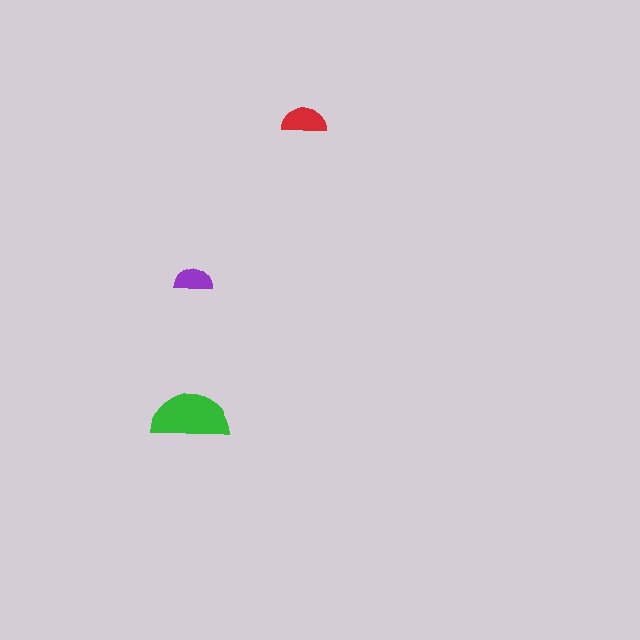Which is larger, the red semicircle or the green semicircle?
The green one.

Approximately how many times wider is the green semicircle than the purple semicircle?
About 2 times wider.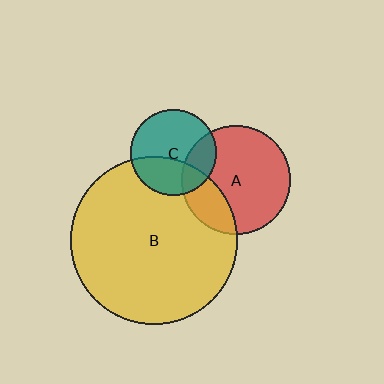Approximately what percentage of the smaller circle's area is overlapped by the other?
Approximately 25%.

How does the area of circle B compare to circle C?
Approximately 3.8 times.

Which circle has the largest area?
Circle B (yellow).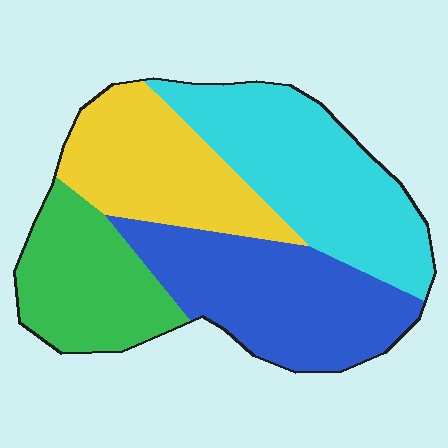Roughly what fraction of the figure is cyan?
Cyan covers about 30% of the figure.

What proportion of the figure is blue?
Blue takes up between a quarter and a half of the figure.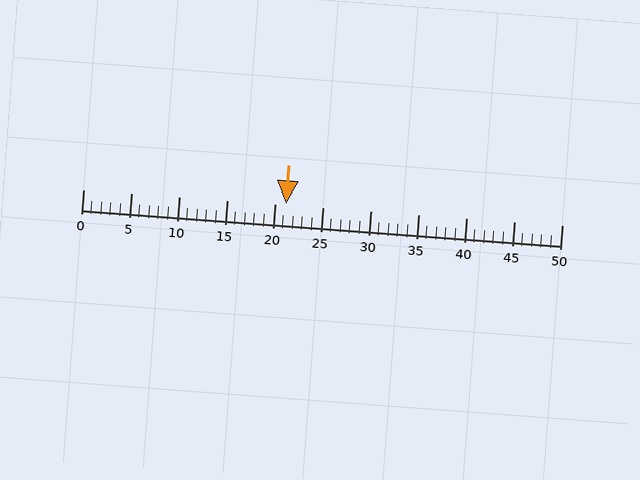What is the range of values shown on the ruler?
The ruler shows values from 0 to 50.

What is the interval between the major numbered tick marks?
The major tick marks are spaced 5 units apart.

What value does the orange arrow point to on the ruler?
The orange arrow points to approximately 21.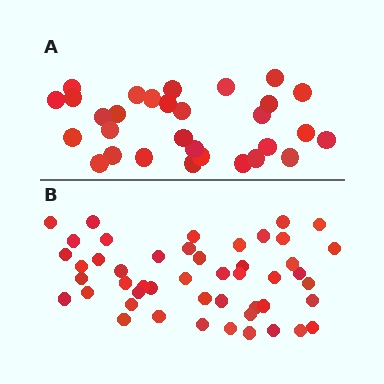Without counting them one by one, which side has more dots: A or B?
Region B (the bottom region) has more dots.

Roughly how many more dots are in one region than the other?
Region B has approximately 20 more dots than region A.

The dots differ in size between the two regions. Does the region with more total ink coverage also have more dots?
No. Region A has more total ink coverage because its dots are larger, but region B actually contains more individual dots. Total area can be misleading — the number of items is what matters here.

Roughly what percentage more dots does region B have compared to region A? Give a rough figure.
About 60% more.